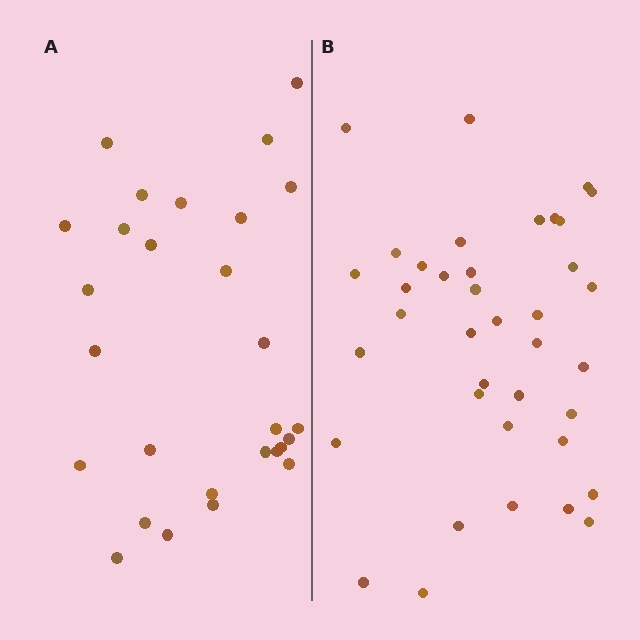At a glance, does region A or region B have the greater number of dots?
Region B (the right region) has more dots.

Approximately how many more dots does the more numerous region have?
Region B has roughly 10 or so more dots than region A.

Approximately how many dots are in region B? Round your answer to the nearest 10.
About 40 dots. (The exact count is 38, which rounds to 40.)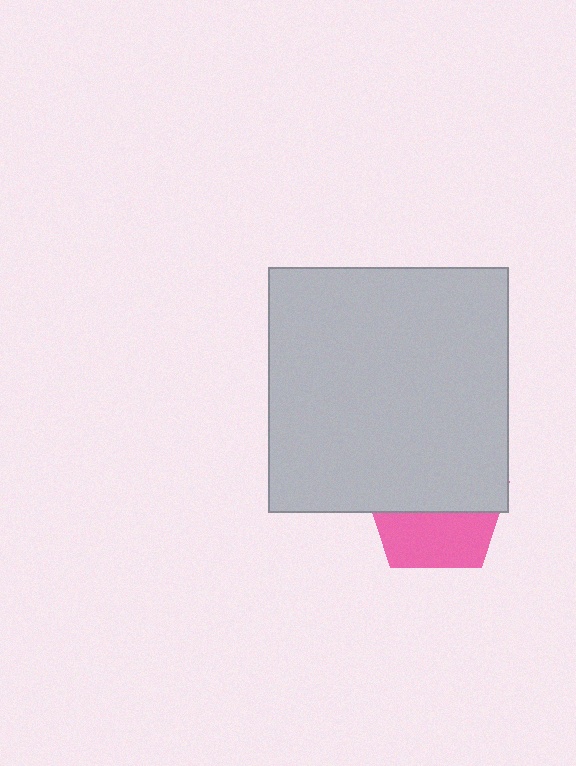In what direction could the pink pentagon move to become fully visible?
The pink pentagon could move down. That would shift it out from behind the light gray rectangle entirely.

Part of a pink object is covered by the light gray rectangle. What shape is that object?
It is a pentagon.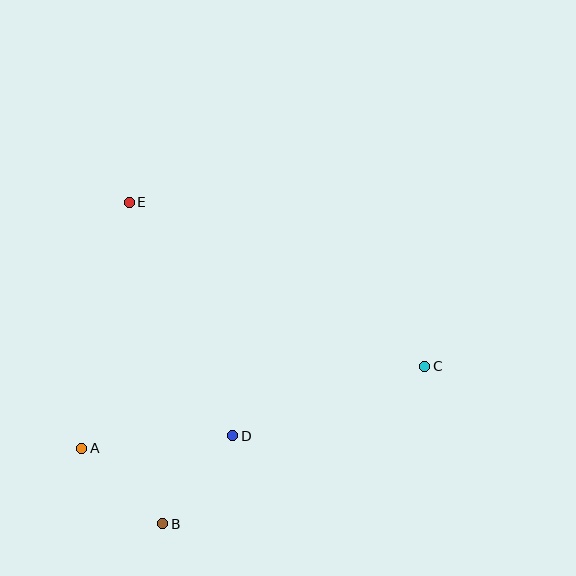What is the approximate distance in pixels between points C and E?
The distance between C and E is approximately 338 pixels.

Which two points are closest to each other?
Points A and B are closest to each other.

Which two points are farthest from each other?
Points A and C are farthest from each other.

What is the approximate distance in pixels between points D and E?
The distance between D and E is approximately 255 pixels.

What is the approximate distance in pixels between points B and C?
The distance between B and C is approximately 306 pixels.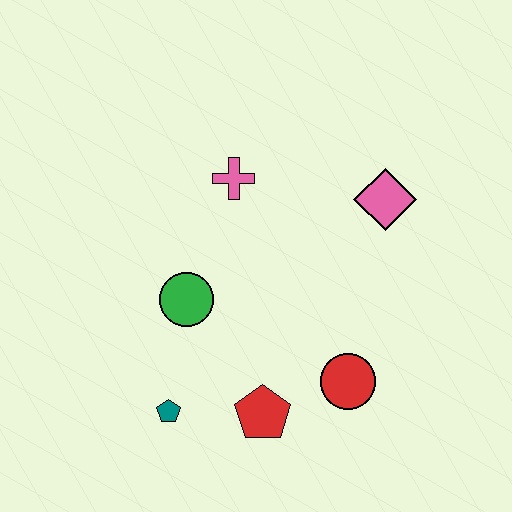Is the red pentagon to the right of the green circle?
Yes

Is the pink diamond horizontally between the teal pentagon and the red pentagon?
No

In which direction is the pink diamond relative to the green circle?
The pink diamond is to the right of the green circle.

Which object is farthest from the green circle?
The pink diamond is farthest from the green circle.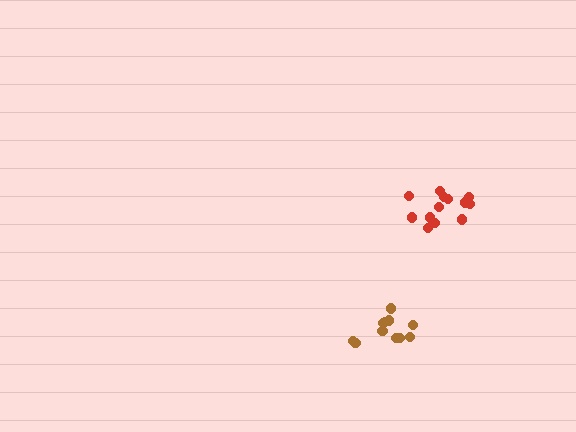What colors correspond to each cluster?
The clusters are colored: red, brown.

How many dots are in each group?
Group 1: 13 dots, Group 2: 11 dots (24 total).